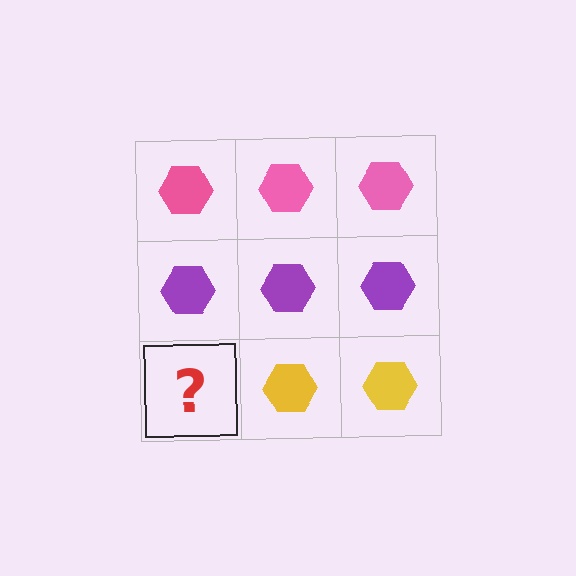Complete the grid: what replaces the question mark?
The question mark should be replaced with a yellow hexagon.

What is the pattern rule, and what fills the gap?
The rule is that each row has a consistent color. The gap should be filled with a yellow hexagon.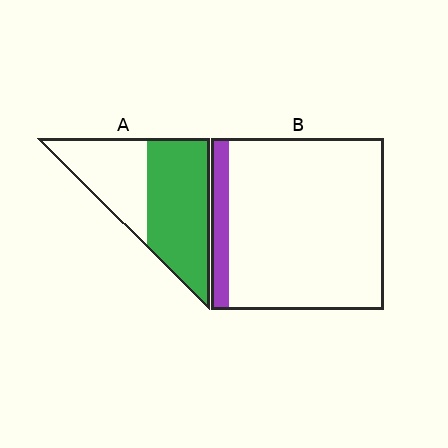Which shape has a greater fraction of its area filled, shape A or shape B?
Shape A.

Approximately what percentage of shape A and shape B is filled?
A is approximately 60% and B is approximately 10%.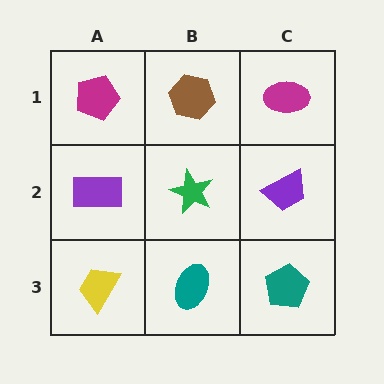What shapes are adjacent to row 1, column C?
A purple trapezoid (row 2, column C), a brown hexagon (row 1, column B).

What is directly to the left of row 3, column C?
A teal ellipse.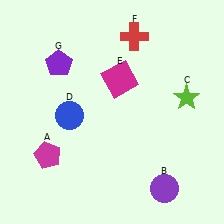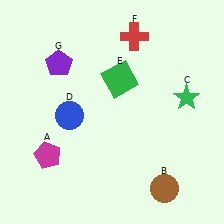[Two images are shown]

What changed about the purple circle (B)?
In Image 1, B is purple. In Image 2, it changed to brown.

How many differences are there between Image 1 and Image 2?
There are 3 differences between the two images.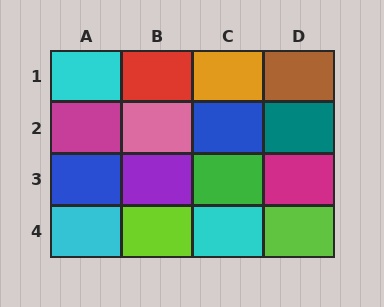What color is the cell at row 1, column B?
Red.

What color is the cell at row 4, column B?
Lime.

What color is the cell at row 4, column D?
Lime.